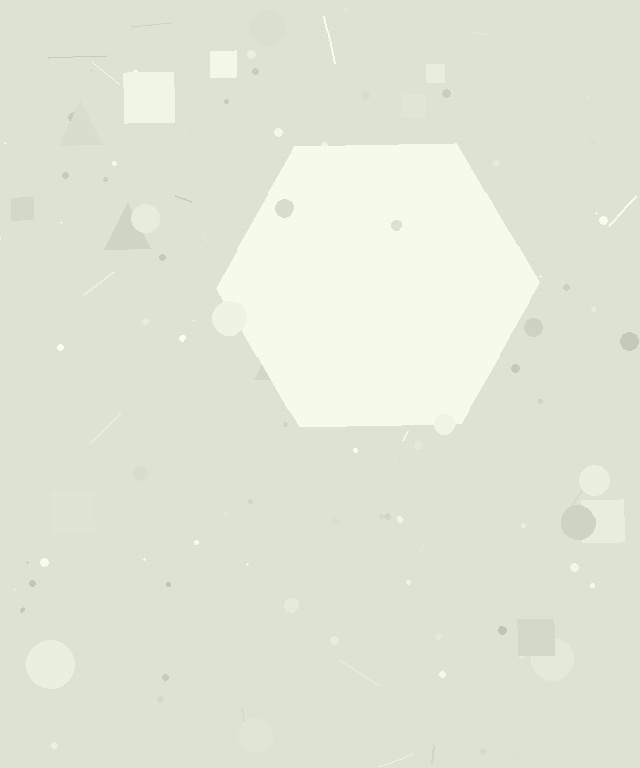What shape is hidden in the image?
A hexagon is hidden in the image.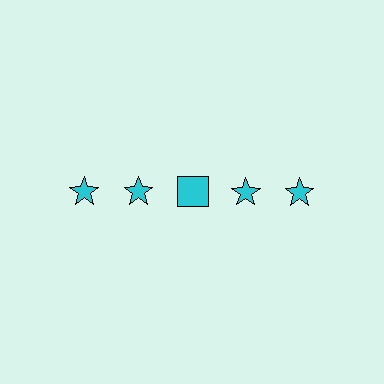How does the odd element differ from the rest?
It has a different shape: square instead of star.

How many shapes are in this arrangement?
There are 5 shapes arranged in a grid pattern.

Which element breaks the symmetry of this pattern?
The cyan square in the top row, center column breaks the symmetry. All other shapes are cyan stars.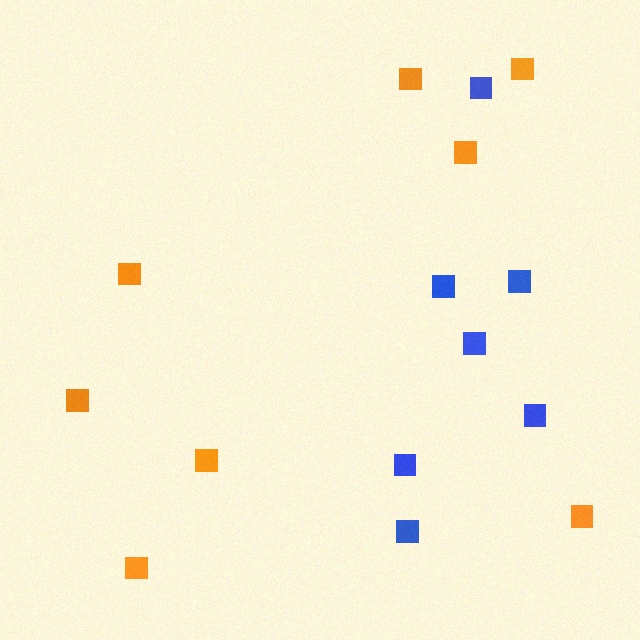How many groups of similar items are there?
There are 2 groups: one group of orange squares (8) and one group of blue squares (7).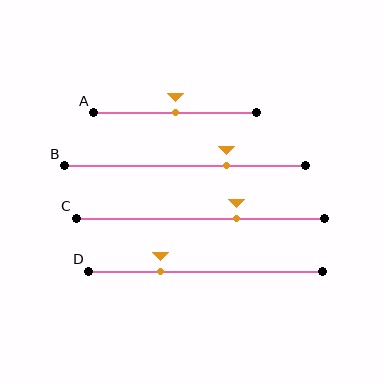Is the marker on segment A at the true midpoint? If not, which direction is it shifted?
Yes, the marker on segment A is at the true midpoint.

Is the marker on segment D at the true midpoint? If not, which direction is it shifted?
No, the marker on segment D is shifted to the left by about 19% of the segment length.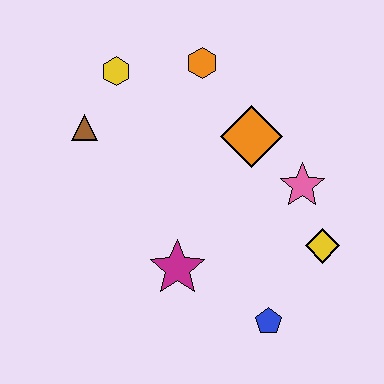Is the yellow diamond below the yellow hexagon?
Yes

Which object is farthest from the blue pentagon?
The yellow hexagon is farthest from the blue pentagon.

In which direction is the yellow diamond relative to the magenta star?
The yellow diamond is to the right of the magenta star.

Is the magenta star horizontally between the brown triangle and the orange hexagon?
Yes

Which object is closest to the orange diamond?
The pink star is closest to the orange diamond.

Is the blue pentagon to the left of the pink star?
Yes